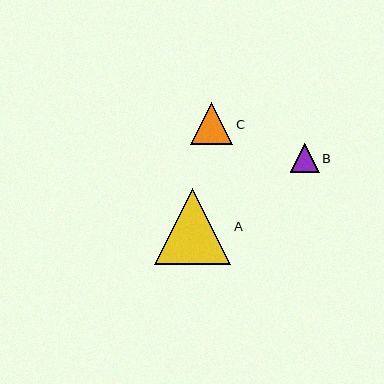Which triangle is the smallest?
Triangle B is the smallest with a size of approximately 29 pixels.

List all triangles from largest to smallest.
From largest to smallest: A, C, B.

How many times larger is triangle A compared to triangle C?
Triangle A is approximately 1.8 times the size of triangle C.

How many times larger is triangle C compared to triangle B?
Triangle C is approximately 1.5 times the size of triangle B.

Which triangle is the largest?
Triangle A is the largest with a size of approximately 76 pixels.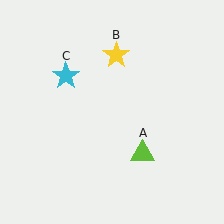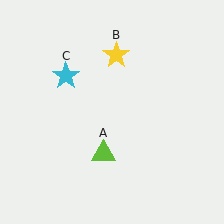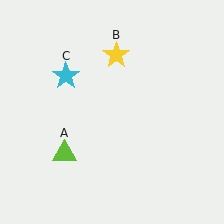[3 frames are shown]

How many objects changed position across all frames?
1 object changed position: lime triangle (object A).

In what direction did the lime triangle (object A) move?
The lime triangle (object A) moved left.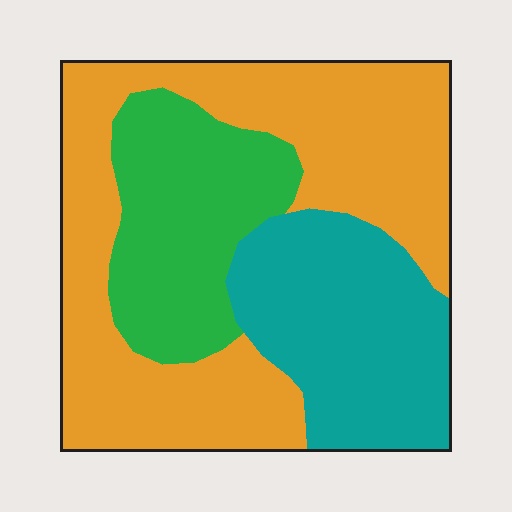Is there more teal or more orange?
Orange.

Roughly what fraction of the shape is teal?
Teal covers around 25% of the shape.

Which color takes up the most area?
Orange, at roughly 50%.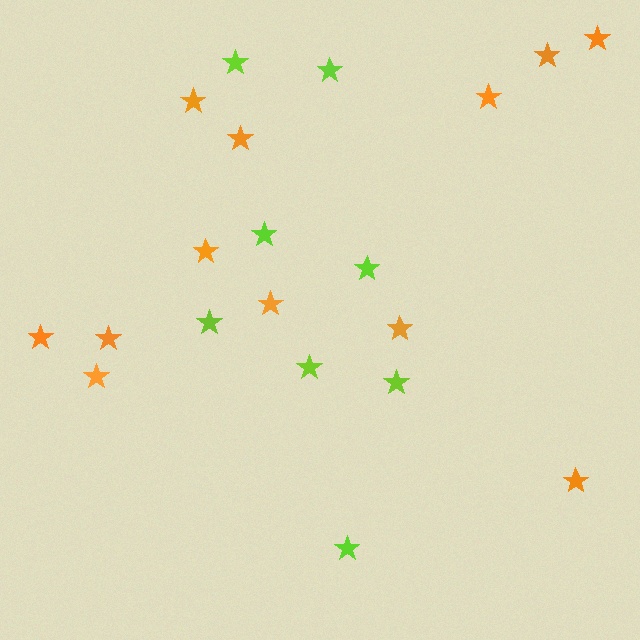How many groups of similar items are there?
There are 2 groups: one group of orange stars (12) and one group of lime stars (8).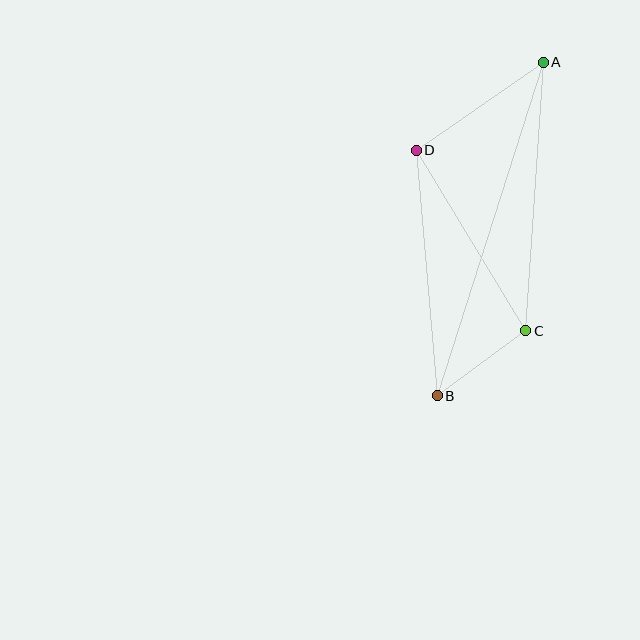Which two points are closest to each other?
Points B and C are closest to each other.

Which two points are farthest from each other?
Points A and B are farthest from each other.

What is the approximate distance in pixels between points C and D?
The distance between C and D is approximately 211 pixels.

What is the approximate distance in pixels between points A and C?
The distance between A and C is approximately 269 pixels.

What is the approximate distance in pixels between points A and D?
The distance between A and D is approximately 155 pixels.